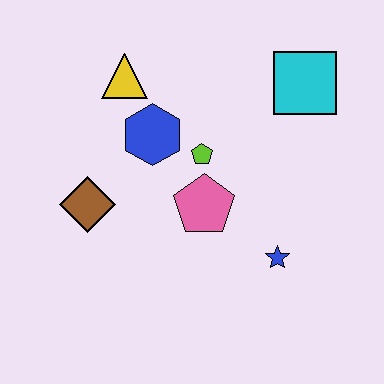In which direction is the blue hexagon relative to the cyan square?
The blue hexagon is to the left of the cyan square.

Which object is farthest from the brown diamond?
The cyan square is farthest from the brown diamond.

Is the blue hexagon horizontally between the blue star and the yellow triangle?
Yes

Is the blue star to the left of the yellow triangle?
No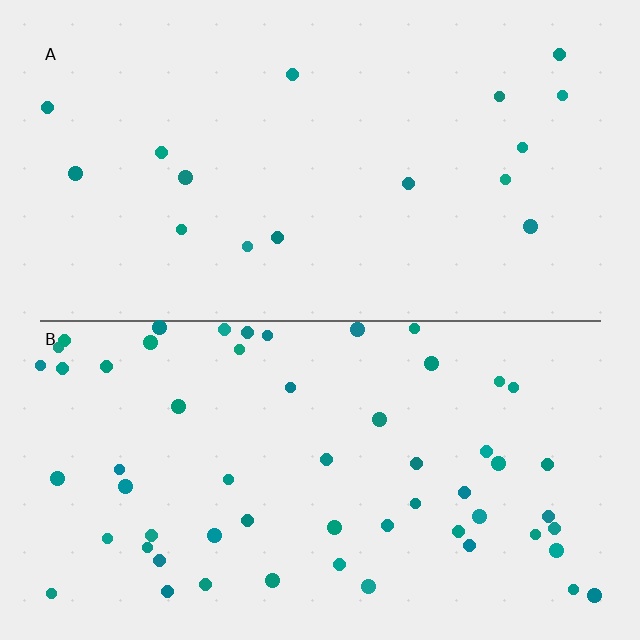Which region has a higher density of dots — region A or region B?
B (the bottom).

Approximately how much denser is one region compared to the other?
Approximately 3.5× — region B over region A.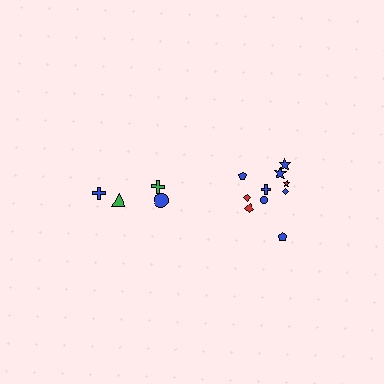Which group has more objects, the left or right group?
The right group.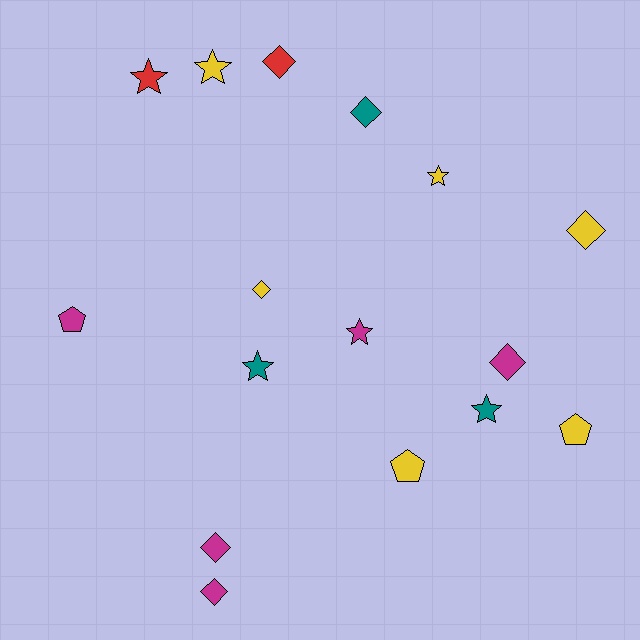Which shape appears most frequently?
Diamond, with 7 objects.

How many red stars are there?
There is 1 red star.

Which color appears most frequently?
Yellow, with 6 objects.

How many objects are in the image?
There are 16 objects.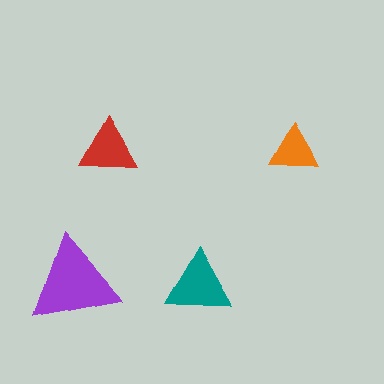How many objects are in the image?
There are 4 objects in the image.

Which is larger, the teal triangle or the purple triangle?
The purple one.